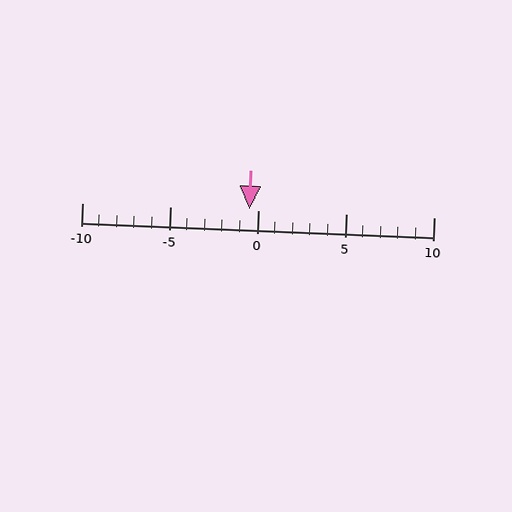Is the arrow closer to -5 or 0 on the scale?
The arrow is closer to 0.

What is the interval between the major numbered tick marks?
The major tick marks are spaced 5 units apart.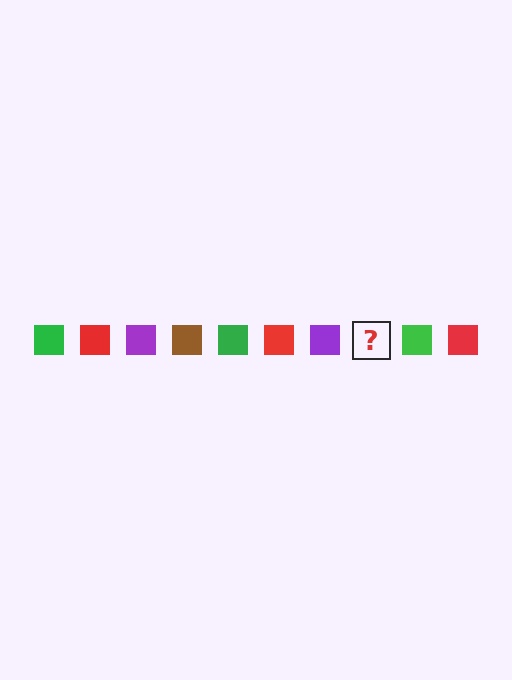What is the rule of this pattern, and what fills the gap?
The rule is that the pattern cycles through green, red, purple, brown squares. The gap should be filled with a brown square.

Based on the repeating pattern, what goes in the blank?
The blank should be a brown square.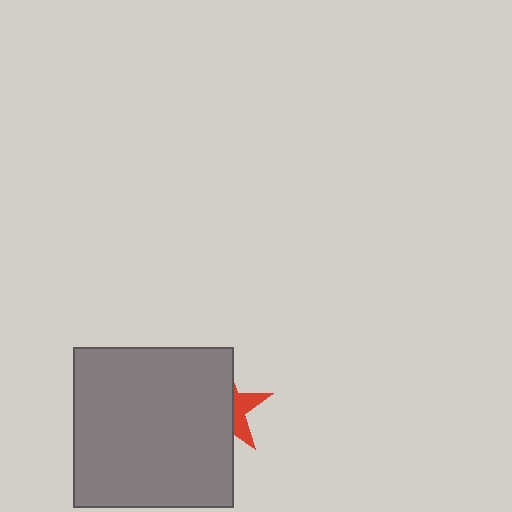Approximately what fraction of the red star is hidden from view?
Roughly 66% of the red star is hidden behind the gray square.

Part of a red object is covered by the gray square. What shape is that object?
It is a star.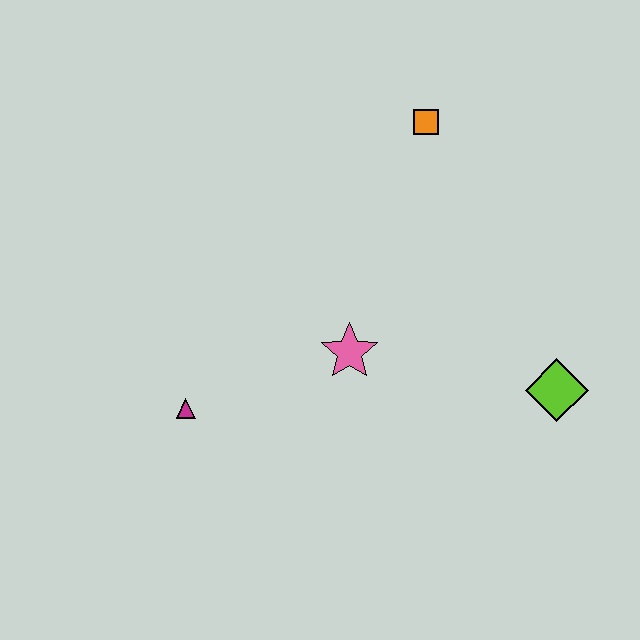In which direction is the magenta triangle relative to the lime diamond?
The magenta triangle is to the left of the lime diamond.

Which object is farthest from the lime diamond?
The magenta triangle is farthest from the lime diamond.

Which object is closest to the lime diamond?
The pink star is closest to the lime diamond.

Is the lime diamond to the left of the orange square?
No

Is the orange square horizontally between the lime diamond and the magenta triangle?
Yes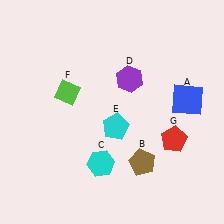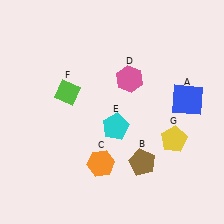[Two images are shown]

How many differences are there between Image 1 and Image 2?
There are 3 differences between the two images.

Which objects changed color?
C changed from cyan to orange. D changed from purple to pink. G changed from red to yellow.